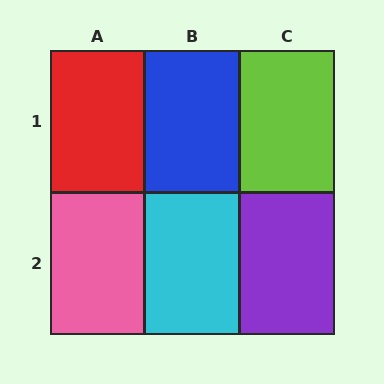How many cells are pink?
1 cell is pink.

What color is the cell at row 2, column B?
Cyan.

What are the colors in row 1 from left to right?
Red, blue, lime.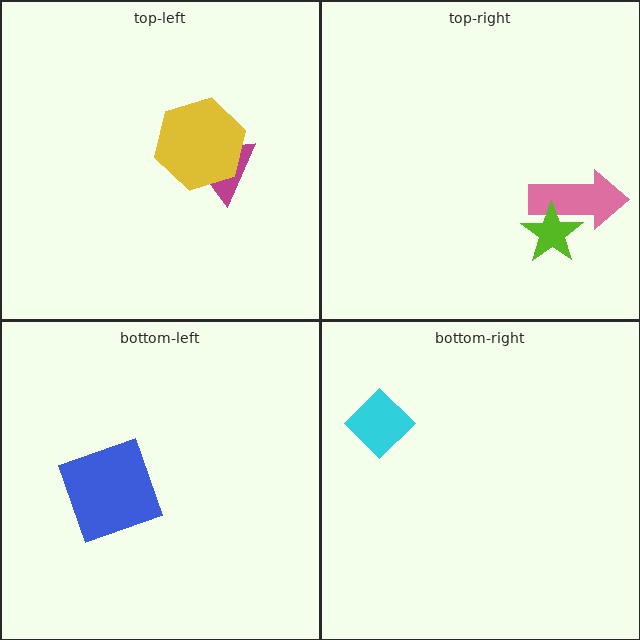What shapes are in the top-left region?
The magenta triangle, the yellow hexagon.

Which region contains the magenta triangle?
The top-left region.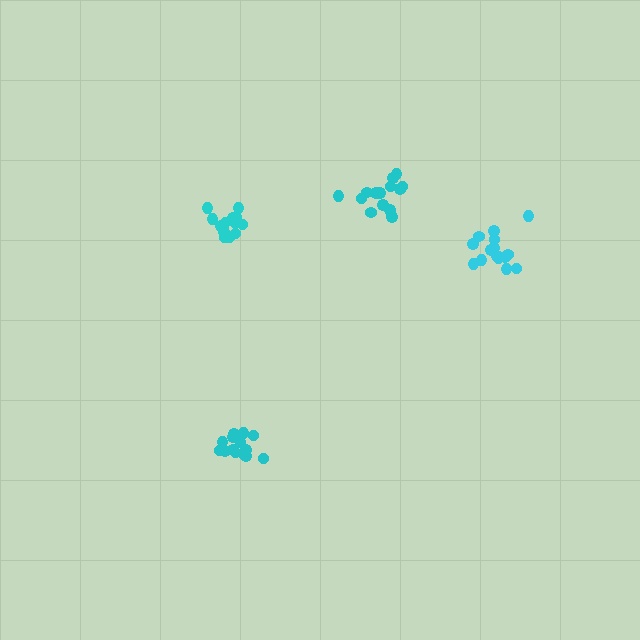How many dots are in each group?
Group 1: 16 dots, Group 2: 15 dots, Group 3: 15 dots, Group 4: 15 dots (61 total).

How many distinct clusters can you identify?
There are 4 distinct clusters.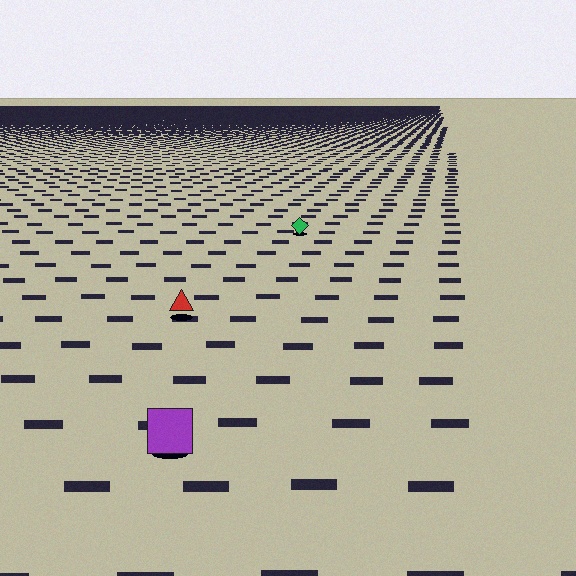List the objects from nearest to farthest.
From nearest to farthest: the purple square, the red triangle, the green diamond.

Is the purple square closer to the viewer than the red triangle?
Yes. The purple square is closer — you can tell from the texture gradient: the ground texture is coarser near it.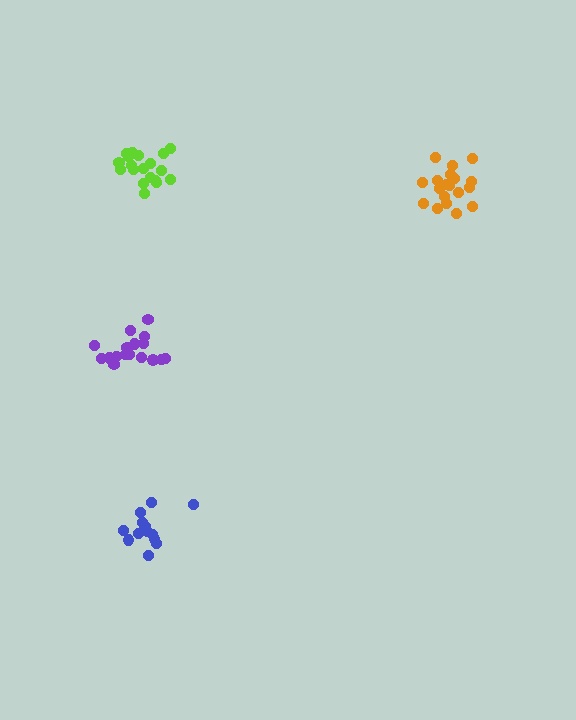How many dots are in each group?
Group 1: 19 dots, Group 2: 17 dots, Group 3: 14 dots, Group 4: 19 dots (69 total).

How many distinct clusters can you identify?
There are 4 distinct clusters.